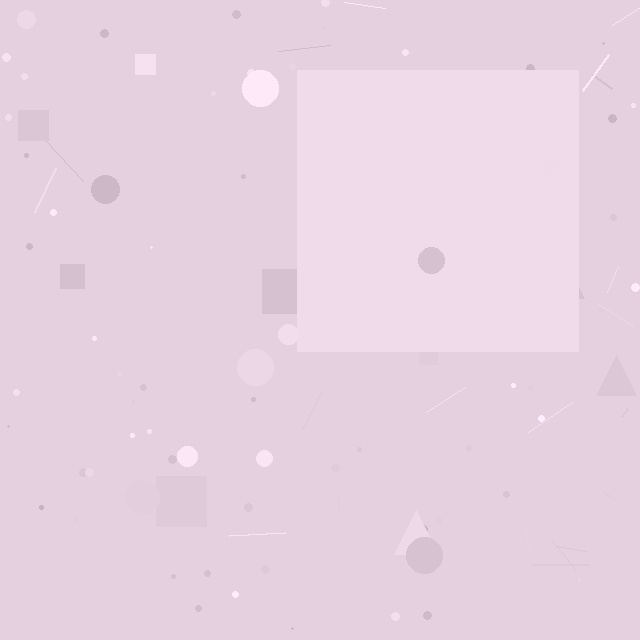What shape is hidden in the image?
A square is hidden in the image.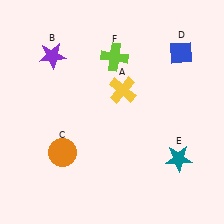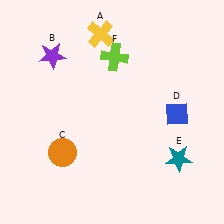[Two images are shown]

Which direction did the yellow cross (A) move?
The yellow cross (A) moved up.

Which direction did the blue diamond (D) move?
The blue diamond (D) moved down.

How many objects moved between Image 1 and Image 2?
2 objects moved between the two images.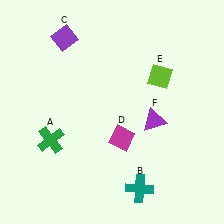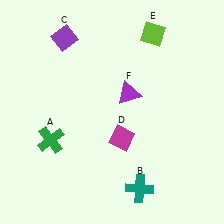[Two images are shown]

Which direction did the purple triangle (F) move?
The purple triangle (F) moved up.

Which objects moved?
The objects that moved are: the lime diamond (E), the purple triangle (F).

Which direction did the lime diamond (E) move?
The lime diamond (E) moved up.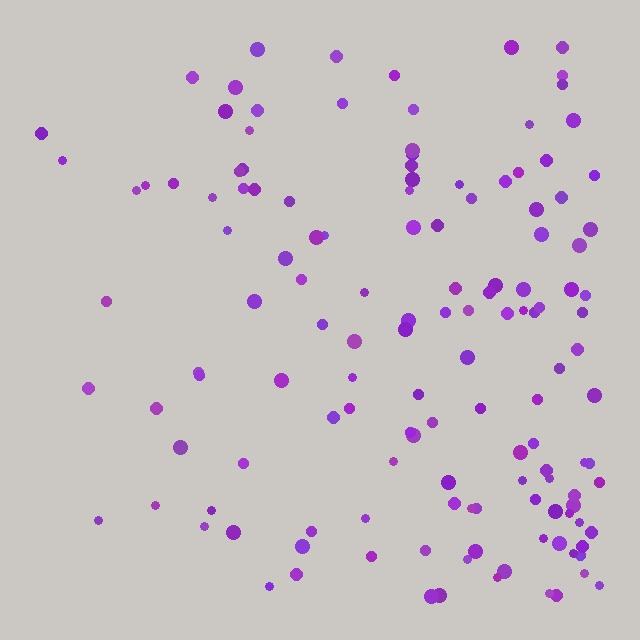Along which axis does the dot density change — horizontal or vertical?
Horizontal.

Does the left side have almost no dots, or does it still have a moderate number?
Still a moderate number, just noticeably fewer than the right.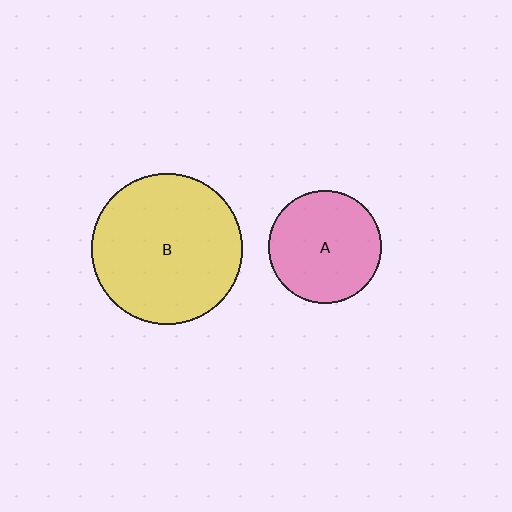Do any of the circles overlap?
No, none of the circles overlap.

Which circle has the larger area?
Circle B (yellow).